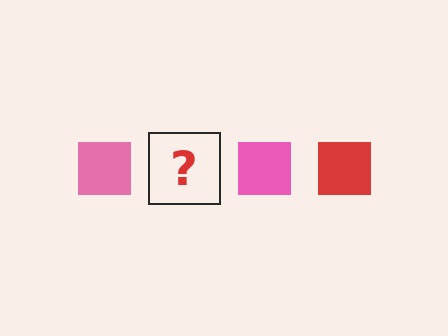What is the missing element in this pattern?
The missing element is a red square.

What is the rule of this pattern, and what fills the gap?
The rule is that the pattern cycles through pink, red squares. The gap should be filled with a red square.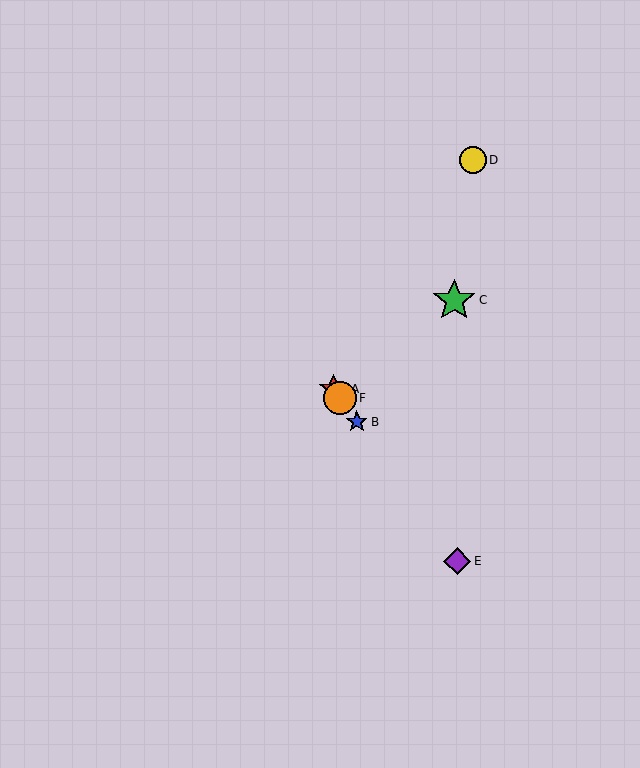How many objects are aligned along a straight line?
4 objects (A, B, E, F) are aligned along a straight line.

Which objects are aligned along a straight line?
Objects A, B, E, F are aligned along a straight line.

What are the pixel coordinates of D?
Object D is at (473, 160).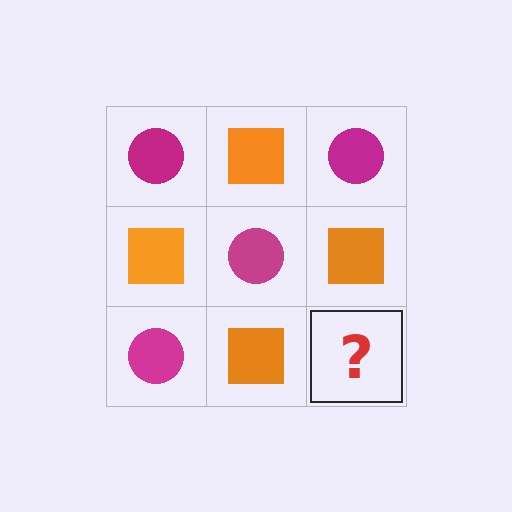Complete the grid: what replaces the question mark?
The question mark should be replaced with a magenta circle.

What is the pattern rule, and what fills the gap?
The rule is that it alternates magenta circle and orange square in a checkerboard pattern. The gap should be filled with a magenta circle.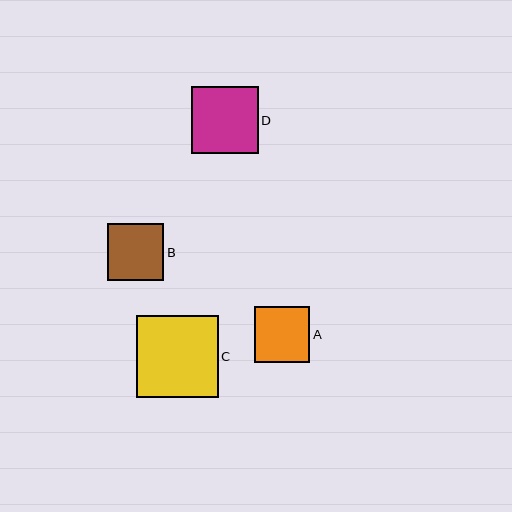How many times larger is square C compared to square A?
Square C is approximately 1.5 times the size of square A.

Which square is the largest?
Square C is the largest with a size of approximately 82 pixels.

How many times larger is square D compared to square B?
Square D is approximately 1.2 times the size of square B.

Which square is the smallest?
Square A is the smallest with a size of approximately 56 pixels.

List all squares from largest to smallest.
From largest to smallest: C, D, B, A.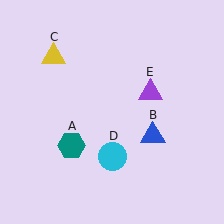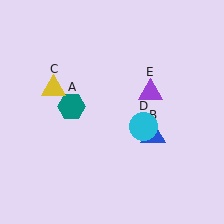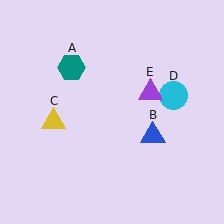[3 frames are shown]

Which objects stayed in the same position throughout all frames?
Blue triangle (object B) and purple triangle (object E) remained stationary.